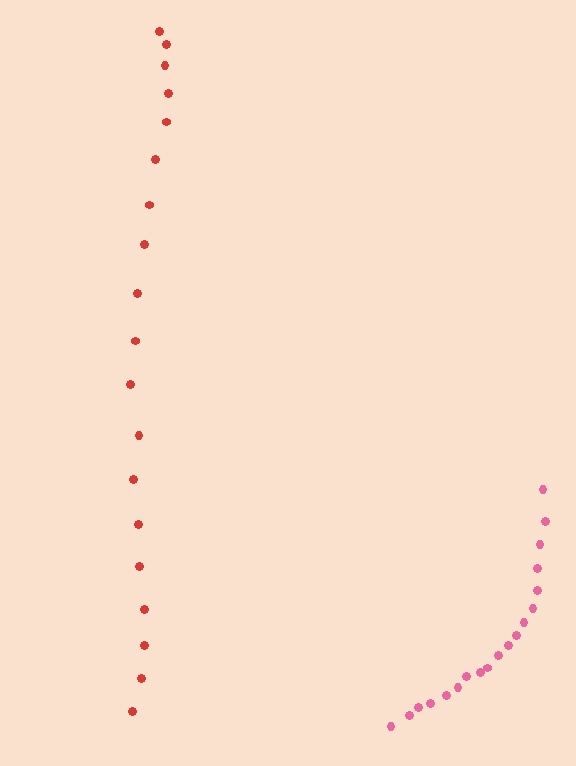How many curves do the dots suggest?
There are 2 distinct paths.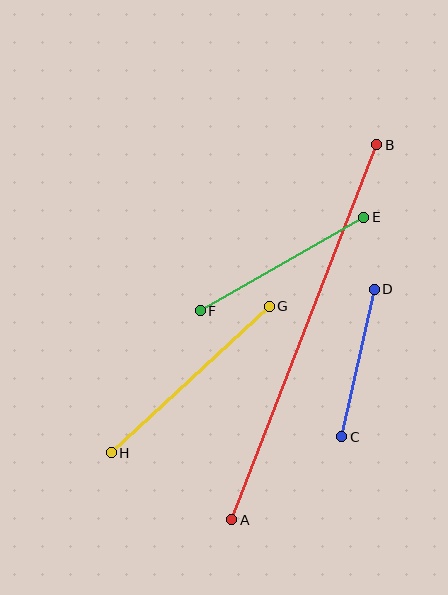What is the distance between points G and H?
The distance is approximately 216 pixels.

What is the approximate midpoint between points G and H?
The midpoint is at approximately (190, 380) pixels.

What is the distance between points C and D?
The distance is approximately 151 pixels.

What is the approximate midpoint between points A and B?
The midpoint is at approximately (304, 332) pixels.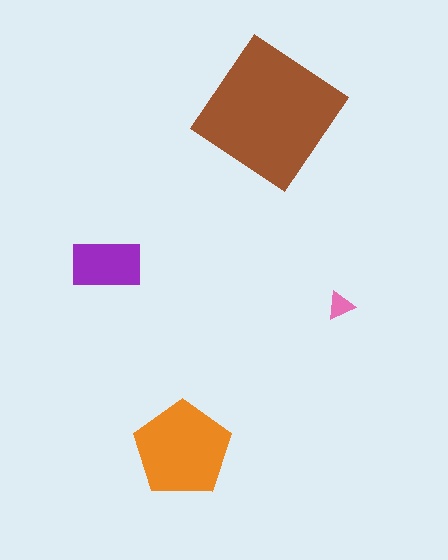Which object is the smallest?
The pink triangle.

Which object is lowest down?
The orange pentagon is bottommost.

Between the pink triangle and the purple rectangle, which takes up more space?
The purple rectangle.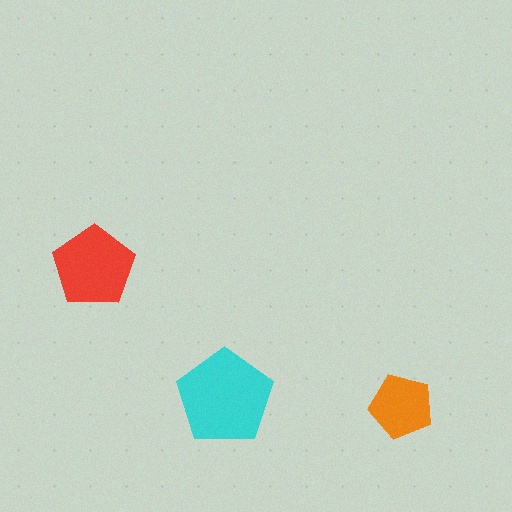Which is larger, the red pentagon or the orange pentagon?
The red one.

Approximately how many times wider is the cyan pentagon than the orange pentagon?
About 1.5 times wider.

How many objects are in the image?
There are 3 objects in the image.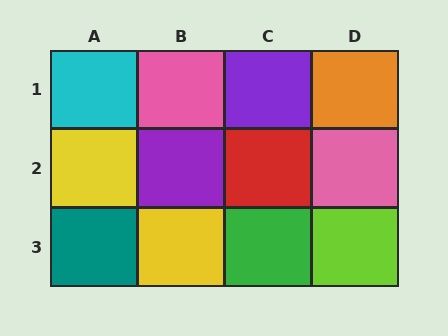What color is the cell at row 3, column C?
Green.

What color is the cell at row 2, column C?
Red.